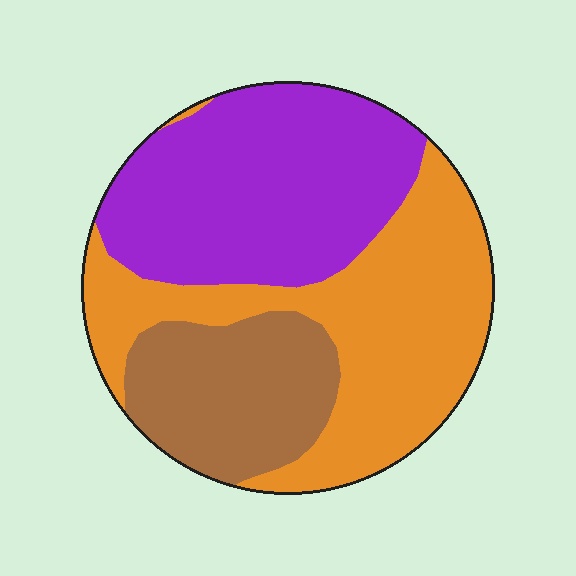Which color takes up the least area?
Brown, at roughly 20%.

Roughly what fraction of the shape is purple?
Purple takes up between a quarter and a half of the shape.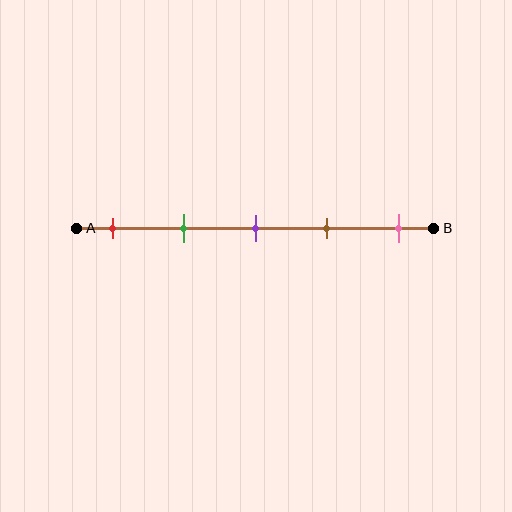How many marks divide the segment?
There are 5 marks dividing the segment.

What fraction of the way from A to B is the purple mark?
The purple mark is approximately 50% (0.5) of the way from A to B.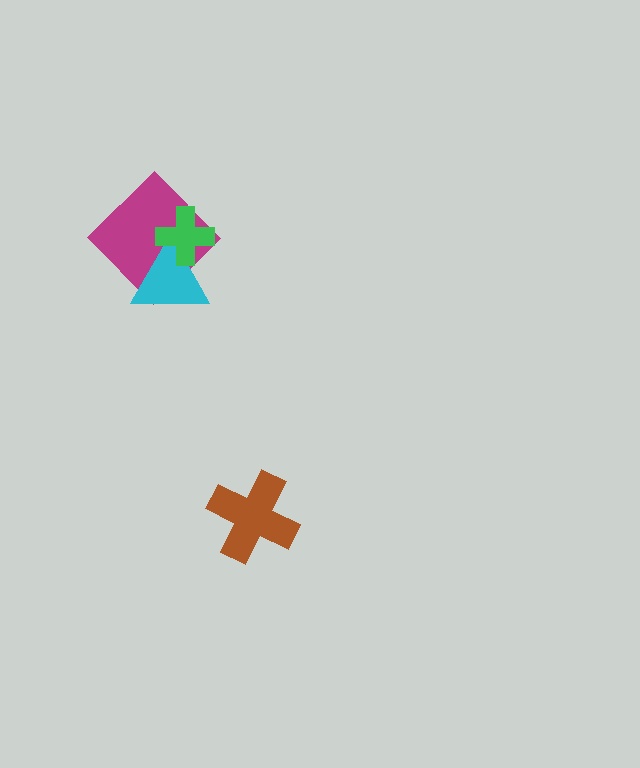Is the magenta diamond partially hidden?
Yes, it is partially covered by another shape.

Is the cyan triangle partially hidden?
Yes, it is partially covered by another shape.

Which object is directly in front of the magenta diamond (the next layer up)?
The cyan triangle is directly in front of the magenta diamond.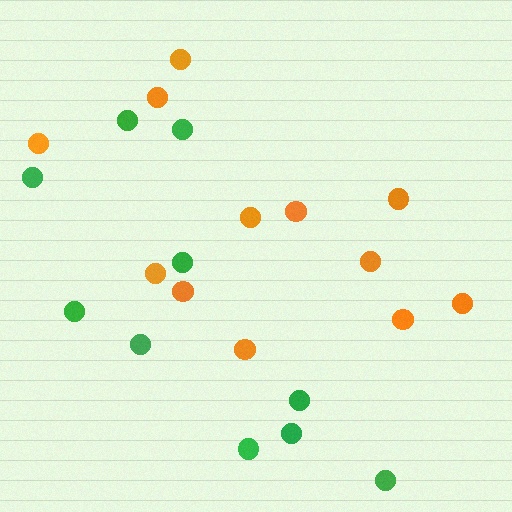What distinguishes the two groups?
There are 2 groups: one group of orange circles (12) and one group of green circles (10).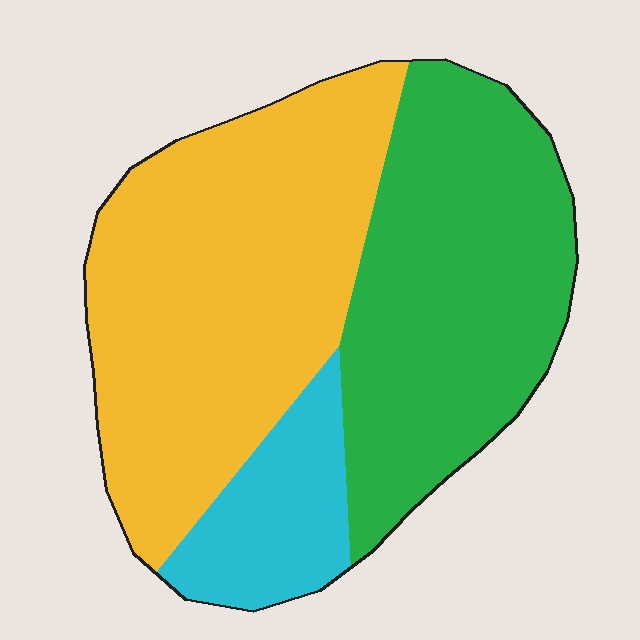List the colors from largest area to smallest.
From largest to smallest: yellow, green, cyan.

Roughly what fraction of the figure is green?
Green takes up about two fifths (2/5) of the figure.